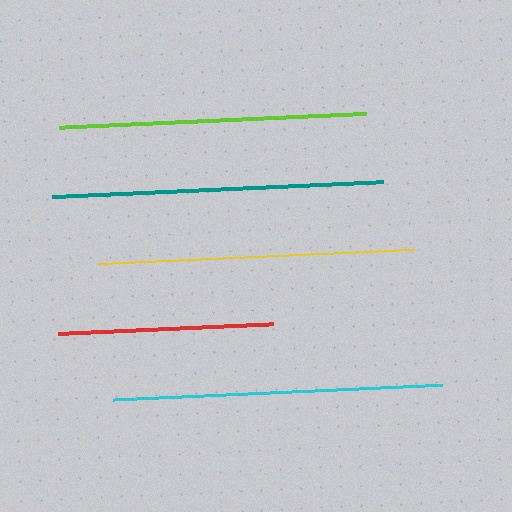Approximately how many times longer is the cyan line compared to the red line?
The cyan line is approximately 1.5 times the length of the red line.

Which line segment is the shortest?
The red line is the shortest at approximately 214 pixels.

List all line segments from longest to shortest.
From longest to shortest: teal, cyan, yellow, lime, red.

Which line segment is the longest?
The teal line is the longest at approximately 331 pixels.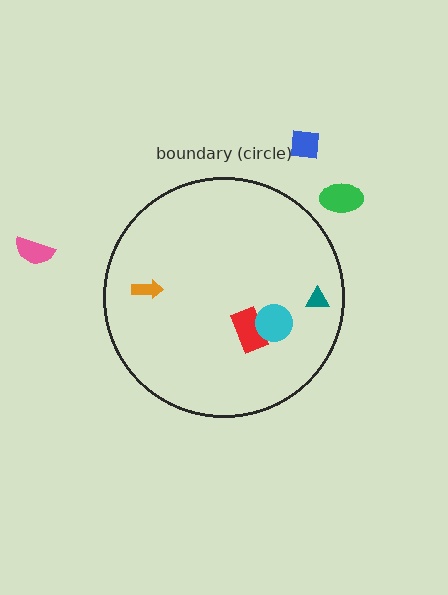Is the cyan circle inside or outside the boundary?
Inside.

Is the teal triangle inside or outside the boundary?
Inside.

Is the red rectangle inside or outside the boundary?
Inside.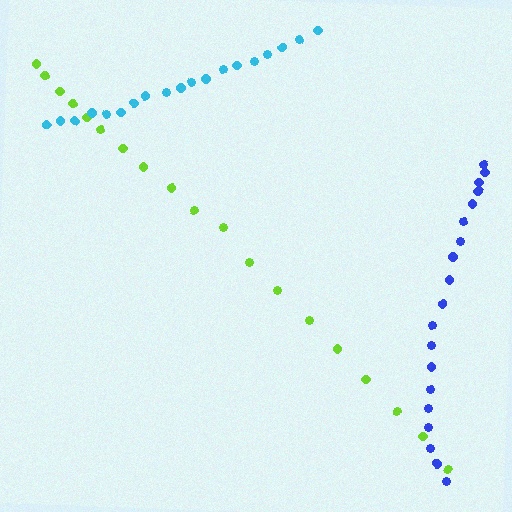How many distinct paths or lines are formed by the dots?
There are 3 distinct paths.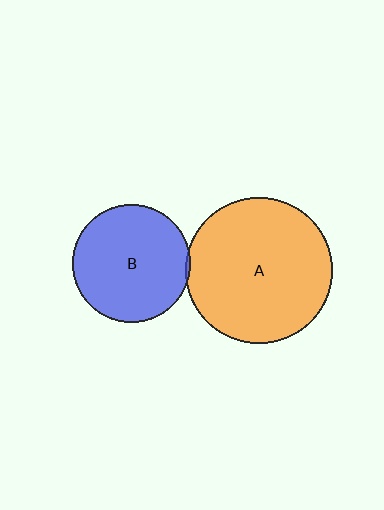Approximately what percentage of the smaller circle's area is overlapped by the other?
Approximately 5%.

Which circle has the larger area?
Circle A (orange).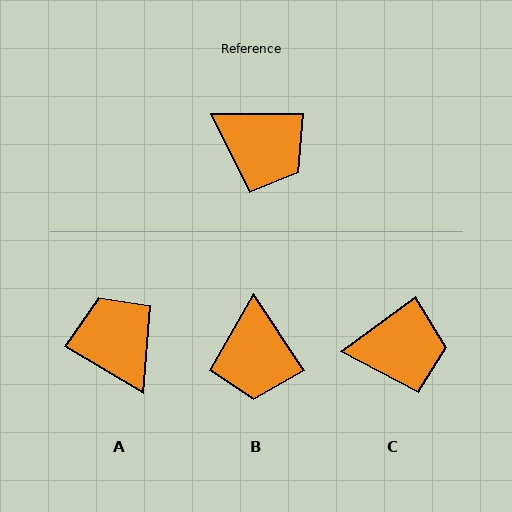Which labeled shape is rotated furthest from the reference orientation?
A, about 150 degrees away.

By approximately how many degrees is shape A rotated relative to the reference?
Approximately 150 degrees counter-clockwise.